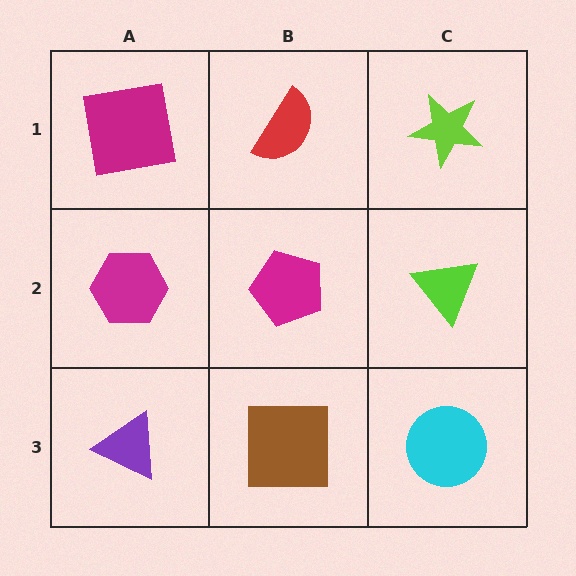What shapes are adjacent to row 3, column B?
A magenta pentagon (row 2, column B), a purple triangle (row 3, column A), a cyan circle (row 3, column C).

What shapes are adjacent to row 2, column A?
A magenta square (row 1, column A), a purple triangle (row 3, column A), a magenta pentagon (row 2, column B).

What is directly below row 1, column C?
A lime triangle.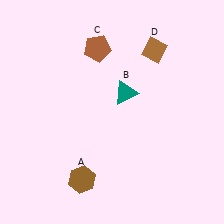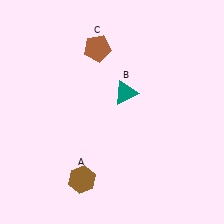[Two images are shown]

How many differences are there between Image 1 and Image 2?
There is 1 difference between the two images.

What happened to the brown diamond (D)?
The brown diamond (D) was removed in Image 2. It was in the top-right area of Image 1.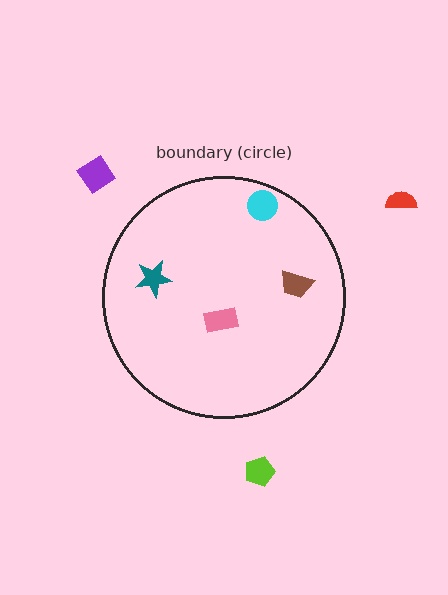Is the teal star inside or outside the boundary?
Inside.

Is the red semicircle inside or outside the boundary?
Outside.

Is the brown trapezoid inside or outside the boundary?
Inside.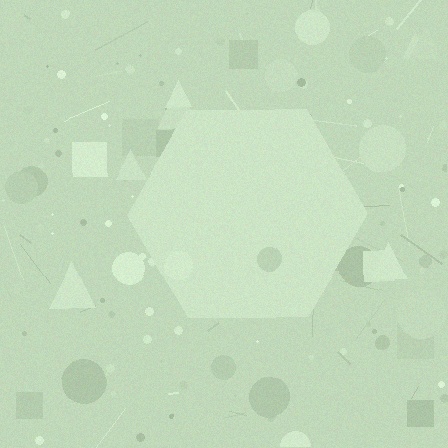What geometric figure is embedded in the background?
A hexagon is embedded in the background.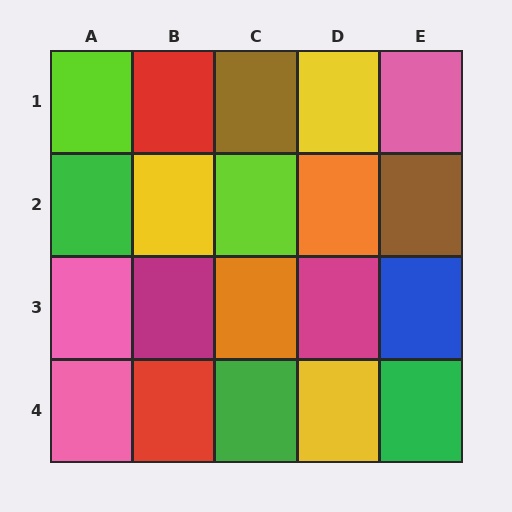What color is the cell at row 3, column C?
Orange.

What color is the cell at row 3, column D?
Magenta.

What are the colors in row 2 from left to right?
Green, yellow, lime, orange, brown.